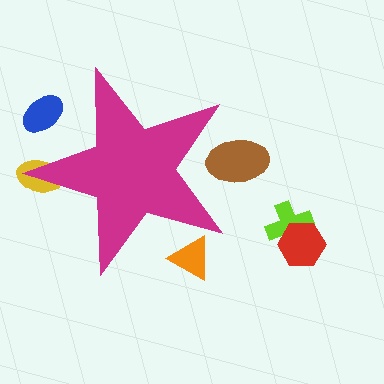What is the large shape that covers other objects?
A magenta star.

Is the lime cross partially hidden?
No, the lime cross is fully visible.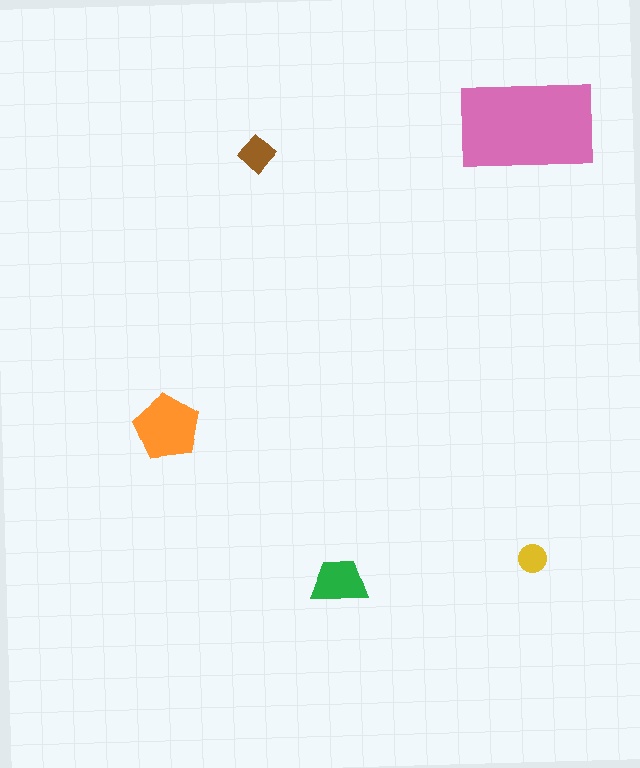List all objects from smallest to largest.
The yellow circle, the brown diamond, the green trapezoid, the orange pentagon, the pink rectangle.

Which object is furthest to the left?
The orange pentagon is leftmost.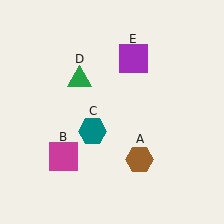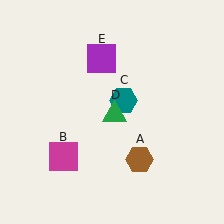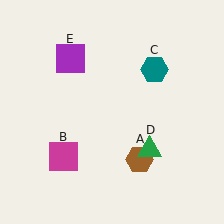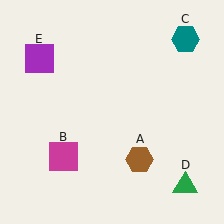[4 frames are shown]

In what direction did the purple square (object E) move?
The purple square (object E) moved left.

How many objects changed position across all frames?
3 objects changed position: teal hexagon (object C), green triangle (object D), purple square (object E).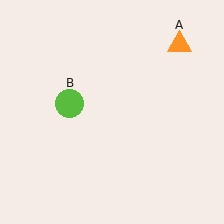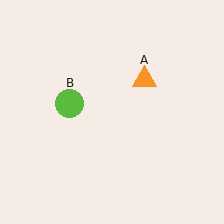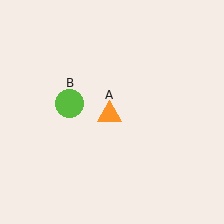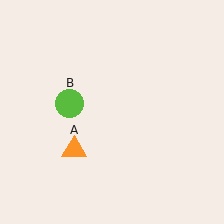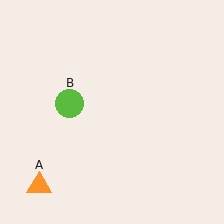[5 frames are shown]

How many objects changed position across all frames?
1 object changed position: orange triangle (object A).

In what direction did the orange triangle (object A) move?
The orange triangle (object A) moved down and to the left.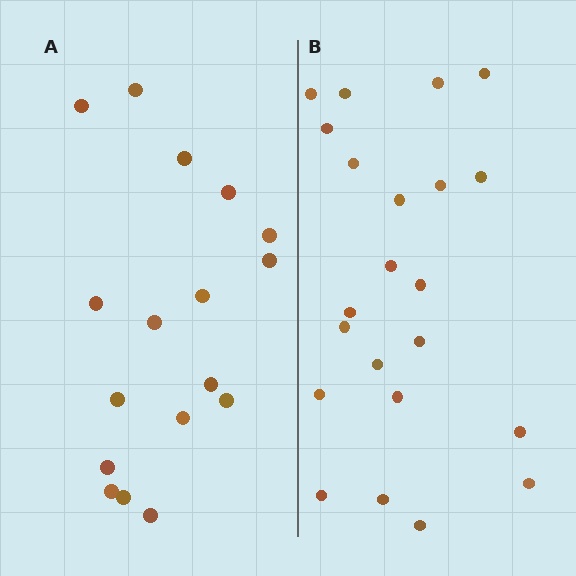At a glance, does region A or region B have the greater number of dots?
Region B (the right region) has more dots.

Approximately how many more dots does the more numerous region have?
Region B has about 5 more dots than region A.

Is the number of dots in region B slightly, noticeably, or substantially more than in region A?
Region B has noticeably more, but not dramatically so. The ratio is roughly 1.3 to 1.